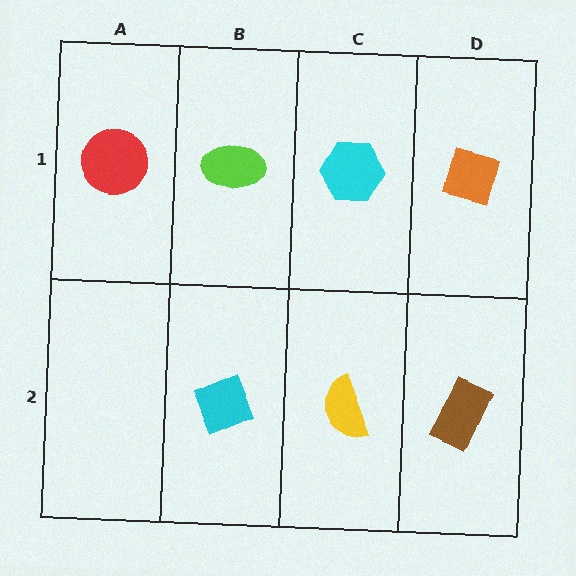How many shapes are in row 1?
4 shapes.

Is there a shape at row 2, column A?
No, that cell is empty.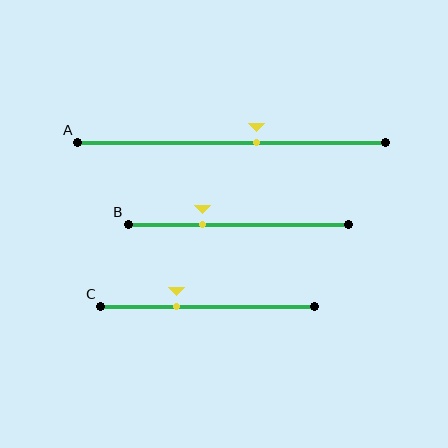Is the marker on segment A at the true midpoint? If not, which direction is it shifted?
No, the marker on segment A is shifted to the right by about 8% of the segment length.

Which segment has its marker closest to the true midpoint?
Segment A has its marker closest to the true midpoint.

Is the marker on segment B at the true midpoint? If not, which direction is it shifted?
No, the marker on segment B is shifted to the left by about 16% of the segment length.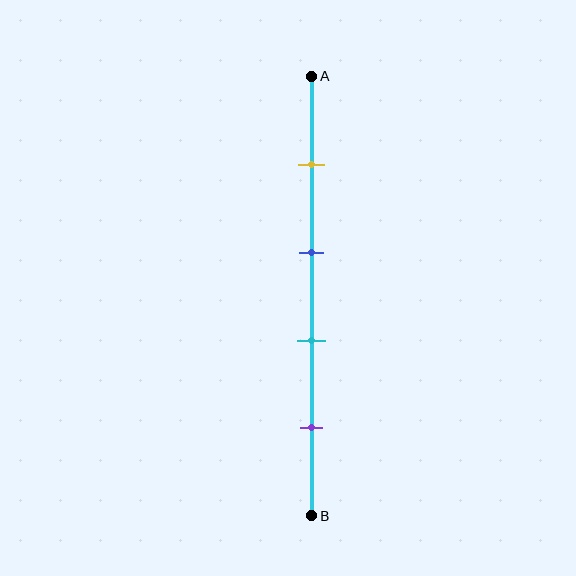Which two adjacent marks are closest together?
The blue and cyan marks are the closest adjacent pair.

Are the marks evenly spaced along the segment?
Yes, the marks are approximately evenly spaced.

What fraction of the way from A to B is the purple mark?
The purple mark is approximately 80% (0.8) of the way from A to B.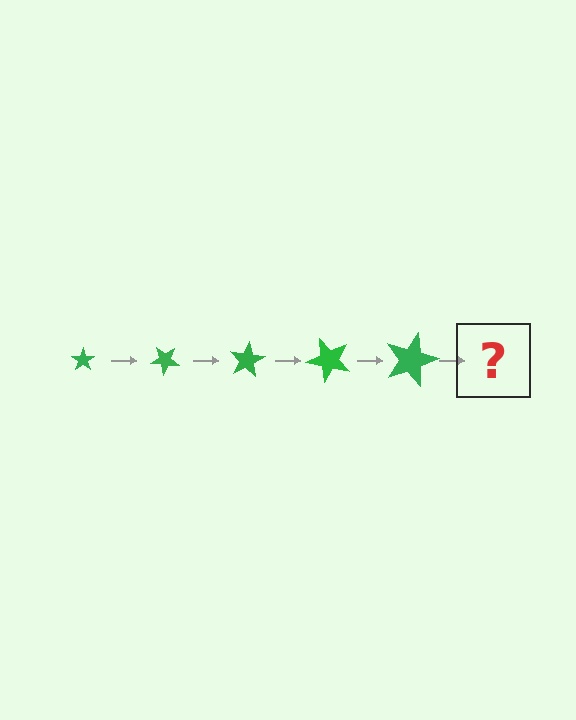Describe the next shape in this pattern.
It should be a star, larger than the previous one and rotated 200 degrees from the start.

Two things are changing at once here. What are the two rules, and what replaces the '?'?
The two rules are that the star grows larger each step and it rotates 40 degrees each step. The '?' should be a star, larger than the previous one and rotated 200 degrees from the start.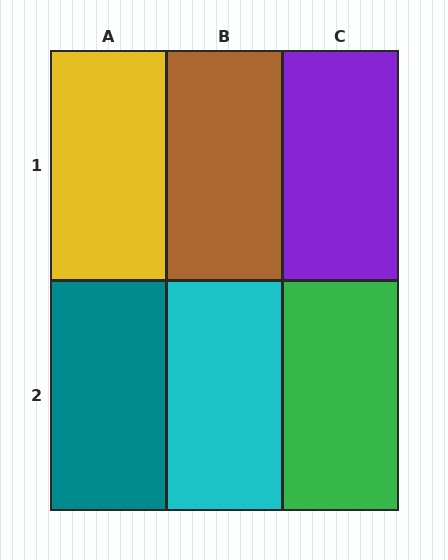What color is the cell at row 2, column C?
Green.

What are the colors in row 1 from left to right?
Yellow, brown, purple.